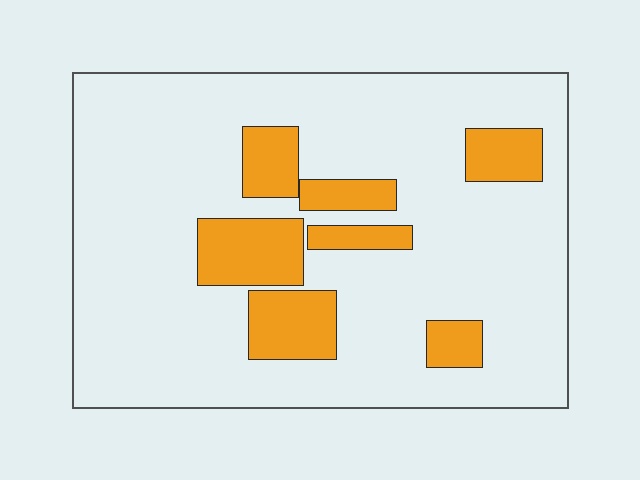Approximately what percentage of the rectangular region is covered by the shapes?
Approximately 20%.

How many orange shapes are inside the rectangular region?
7.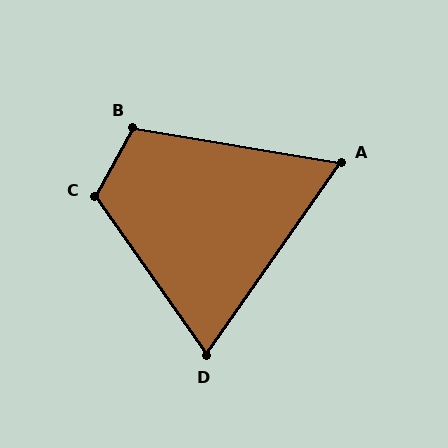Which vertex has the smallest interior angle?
A, at approximately 65 degrees.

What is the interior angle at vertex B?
Approximately 110 degrees (obtuse).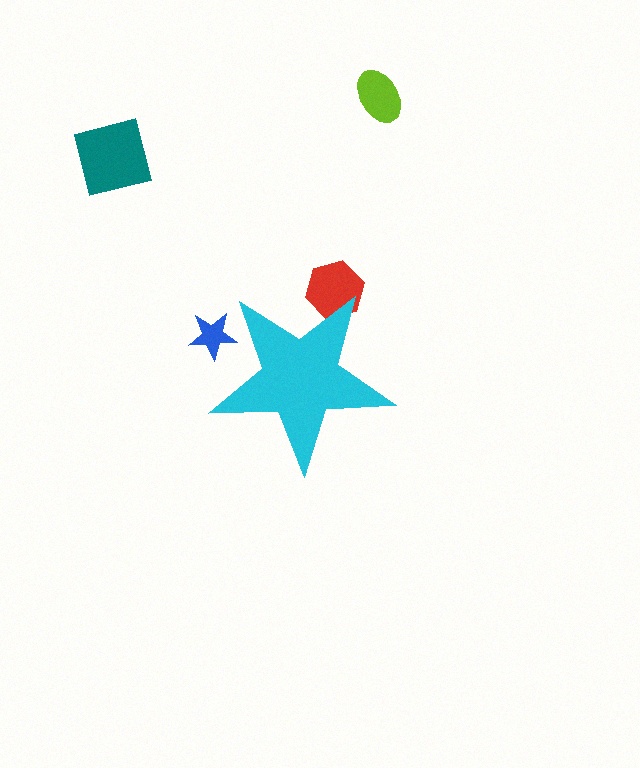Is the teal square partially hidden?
No, the teal square is fully visible.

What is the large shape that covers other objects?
A cyan star.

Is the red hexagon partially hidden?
Yes, the red hexagon is partially hidden behind the cyan star.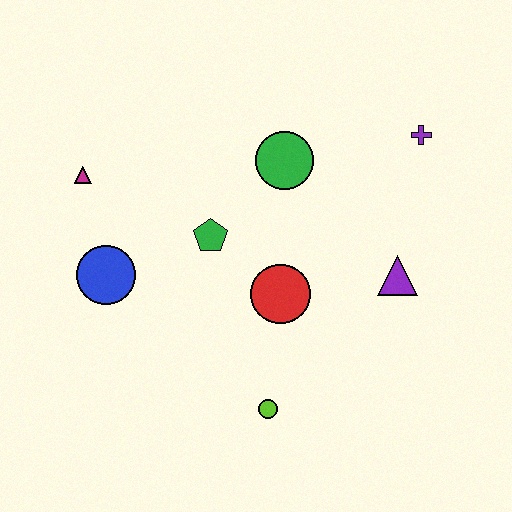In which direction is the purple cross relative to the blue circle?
The purple cross is to the right of the blue circle.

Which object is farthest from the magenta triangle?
The purple cross is farthest from the magenta triangle.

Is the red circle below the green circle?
Yes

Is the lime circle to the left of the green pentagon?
No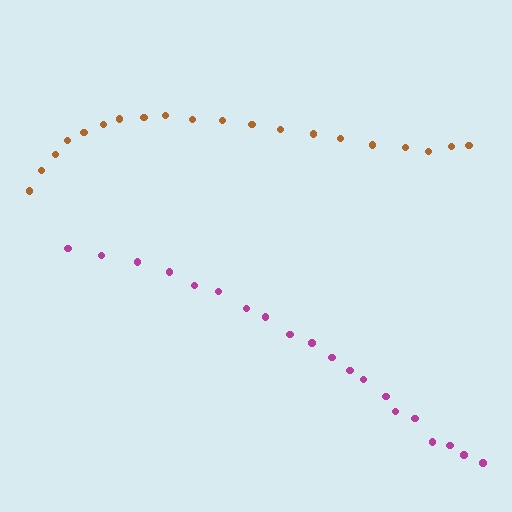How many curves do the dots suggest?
There are 2 distinct paths.